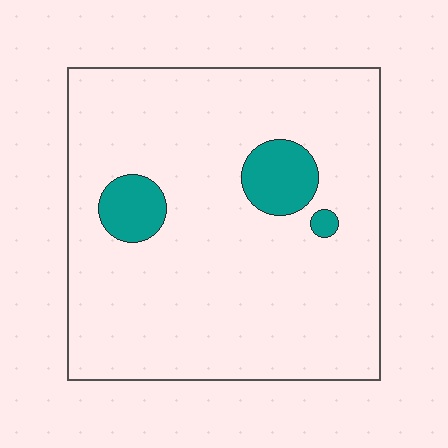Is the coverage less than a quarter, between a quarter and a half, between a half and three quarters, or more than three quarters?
Less than a quarter.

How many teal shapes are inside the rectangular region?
3.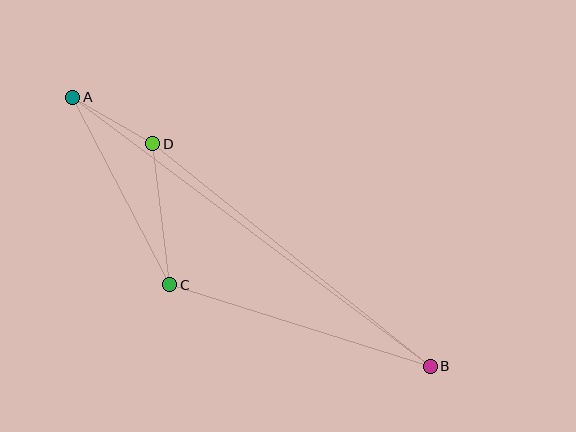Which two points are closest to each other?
Points A and D are closest to each other.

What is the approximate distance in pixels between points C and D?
The distance between C and D is approximately 142 pixels.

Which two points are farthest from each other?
Points A and B are farthest from each other.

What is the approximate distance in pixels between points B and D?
The distance between B and D is approximately 356 pixels.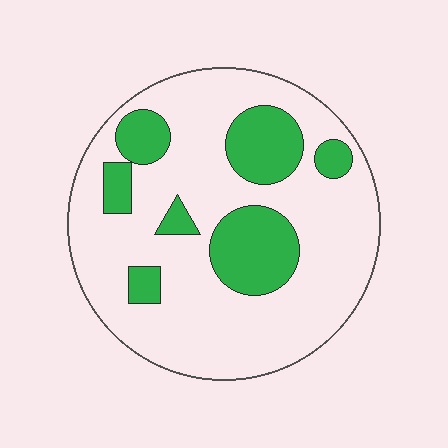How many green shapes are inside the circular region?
7.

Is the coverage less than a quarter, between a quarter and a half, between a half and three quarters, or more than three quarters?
Less than a quarter.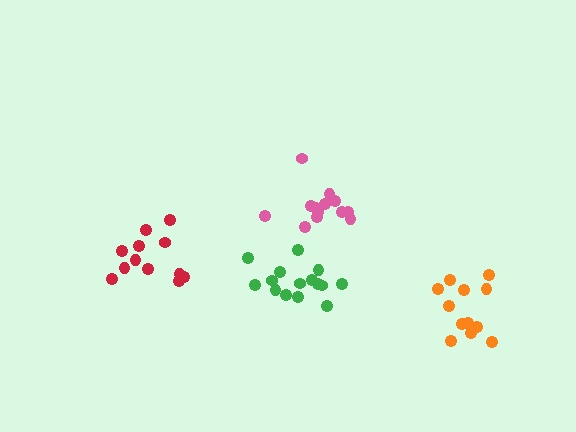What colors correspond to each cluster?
The clusters are colored: green, orange, red, pink.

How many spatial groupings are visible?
There are 4 spatial groupings.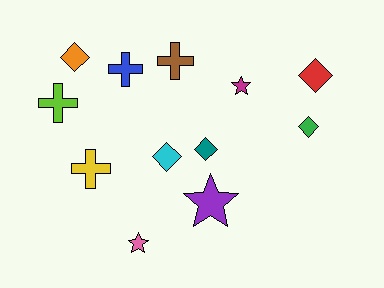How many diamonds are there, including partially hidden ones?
There are 5 diamonds.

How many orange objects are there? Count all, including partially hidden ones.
There is 1 orange object.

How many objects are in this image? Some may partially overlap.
There are 12 objects.